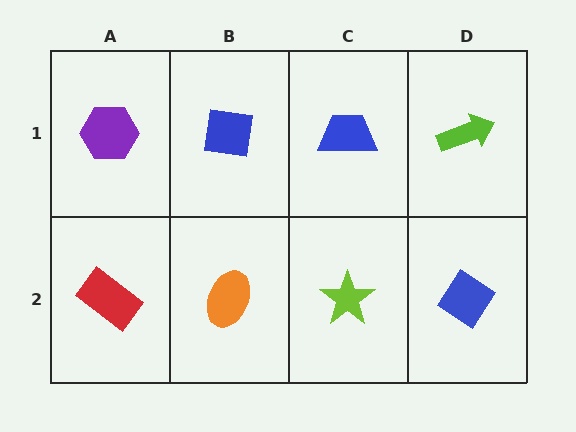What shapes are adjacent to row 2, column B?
A blue square (row 1, column B), a red rectangle (row 2, column A), a lime star (row 2, column C).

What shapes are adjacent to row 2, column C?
A blue trapezoid (row 1, column C), an orange ellipse (row 2, column B), a blue diamond (row 2, column D).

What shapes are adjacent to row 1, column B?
An orange ellipse (row 2, column B), a purple hexagon (row 1, column A), a blue trapezoid (row 1, column C).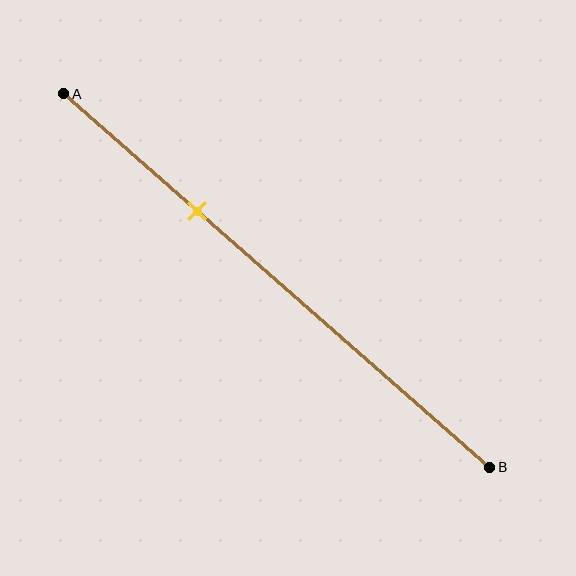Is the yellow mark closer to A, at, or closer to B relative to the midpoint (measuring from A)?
The yellow mark is closer to point A than the midpoint of segment AB.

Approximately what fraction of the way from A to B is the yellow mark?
The yellow mark is approximately 30% of the way from A to B.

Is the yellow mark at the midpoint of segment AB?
No, the mark is at about 30% from A, not at the 50% midpoint.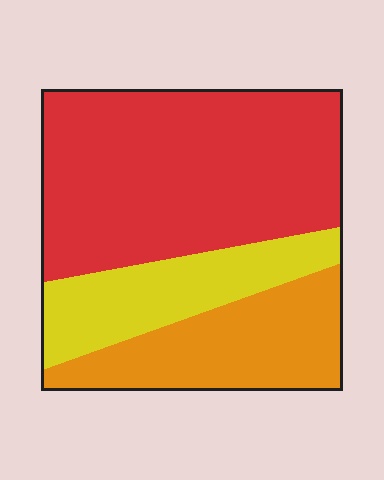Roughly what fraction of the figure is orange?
Orange takes up less than a quarter of the figure.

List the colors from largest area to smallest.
From largest to smallest: red, orange, yellow.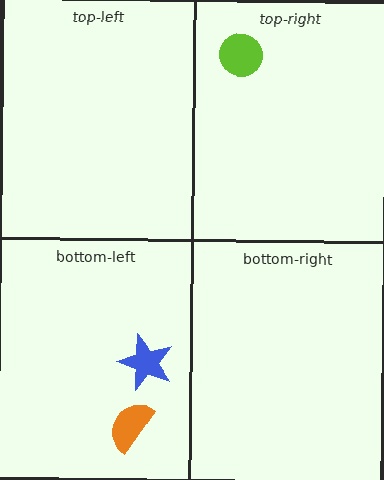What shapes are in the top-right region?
The lime circle.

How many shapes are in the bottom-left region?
2.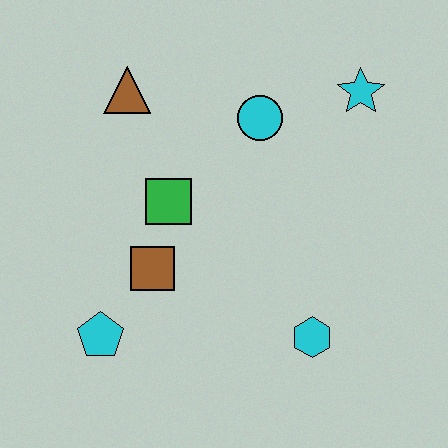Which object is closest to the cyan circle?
The cyan star is closest to the cyan circle.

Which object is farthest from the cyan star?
The cyan pentagon is farthest from the cyan star.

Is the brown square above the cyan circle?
No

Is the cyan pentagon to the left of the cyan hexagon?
Yes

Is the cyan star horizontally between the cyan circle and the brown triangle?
No